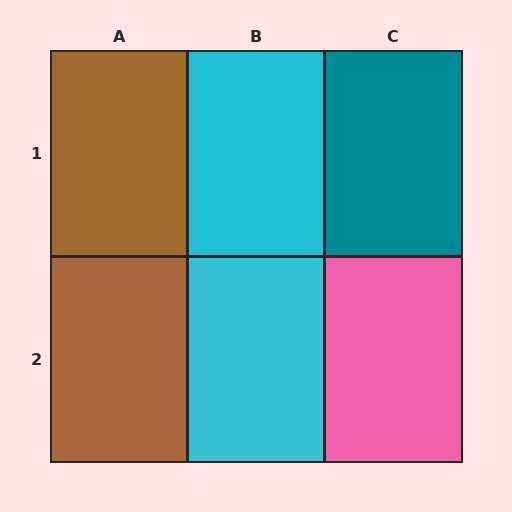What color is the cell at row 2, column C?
Pink.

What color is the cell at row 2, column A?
Brown.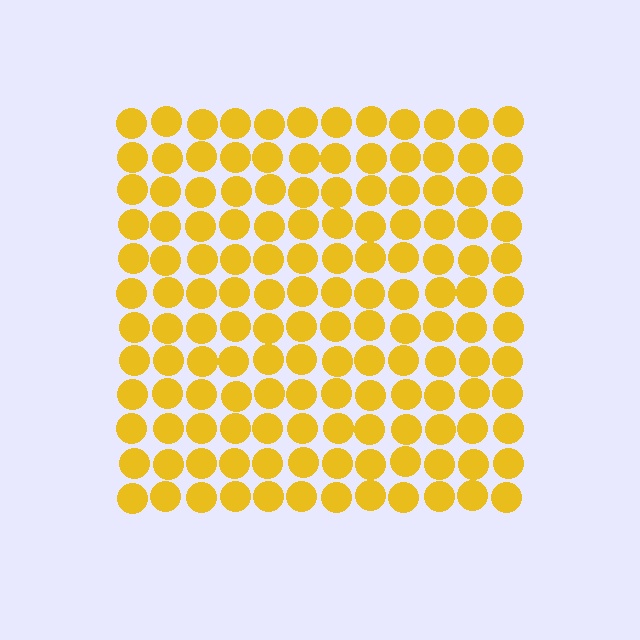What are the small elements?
The small elements are circles.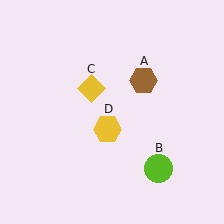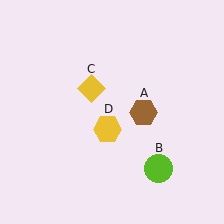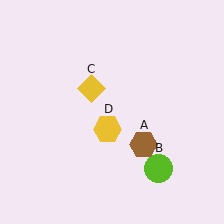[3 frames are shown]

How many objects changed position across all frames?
1 object changed position: brown hexagon (object A).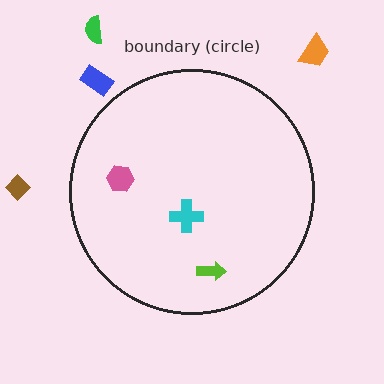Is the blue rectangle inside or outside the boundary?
Outside.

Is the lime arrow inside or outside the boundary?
Inside.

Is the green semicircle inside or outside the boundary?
Outside.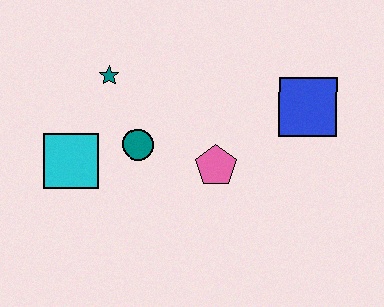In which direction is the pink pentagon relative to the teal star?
The pink pentagon is to the right of the teal star.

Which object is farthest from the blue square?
The cyan square is farthest from the blue square.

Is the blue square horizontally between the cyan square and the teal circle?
No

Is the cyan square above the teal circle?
No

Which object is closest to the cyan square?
The teal circle is closest to the cyan square.